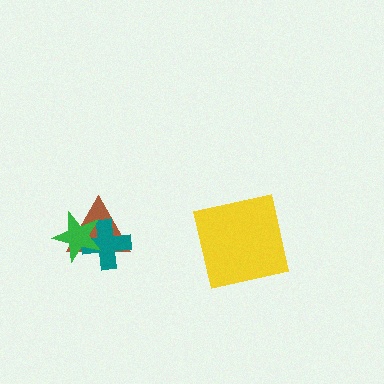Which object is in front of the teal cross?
The green star is in front of the teal cross.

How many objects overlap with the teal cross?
2 objects overlap with the teal cross.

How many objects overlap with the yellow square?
0 objects overlap with the yellow square.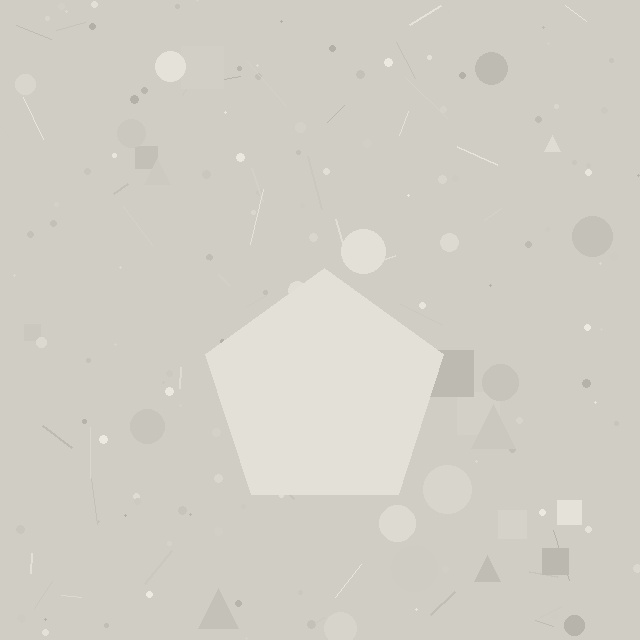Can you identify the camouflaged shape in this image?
The camouflaged shape is a pentagon.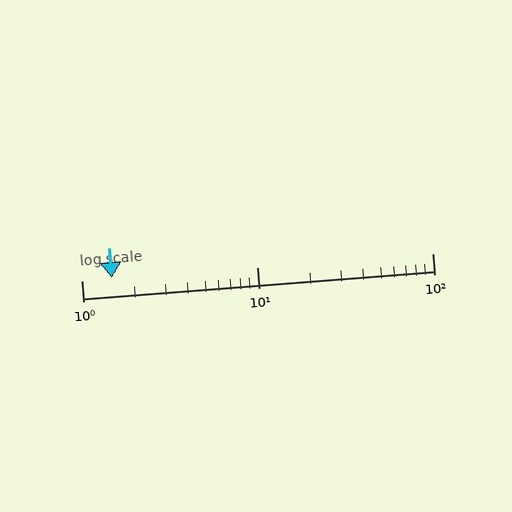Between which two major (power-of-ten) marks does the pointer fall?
The pointer is between 1 and 10.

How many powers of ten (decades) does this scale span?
The scale spans 2 decades, from 1 to 100.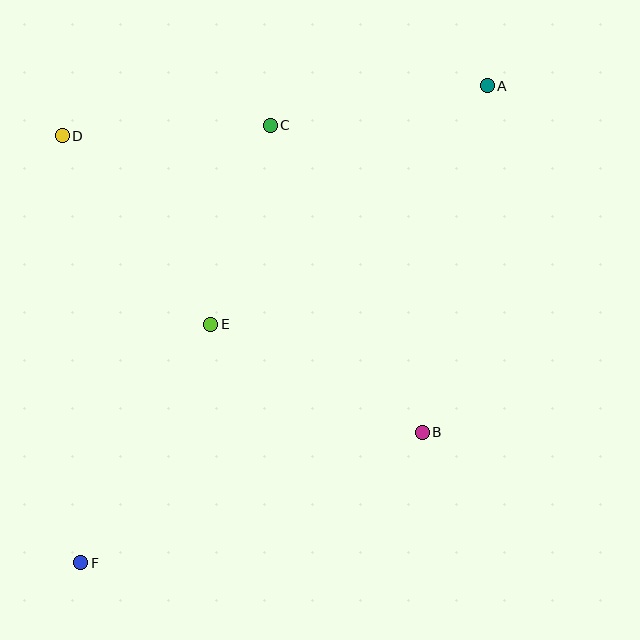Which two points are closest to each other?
Points C and E are closest to each other.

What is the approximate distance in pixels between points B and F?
The distance between B and F is approximately 365 pixels.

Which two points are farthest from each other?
Points A and F are farthest from each other.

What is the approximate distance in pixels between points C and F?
The distance between C and F is approximately 477 pixels.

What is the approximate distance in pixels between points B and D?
The distance between B and D is approximately 467 pixels.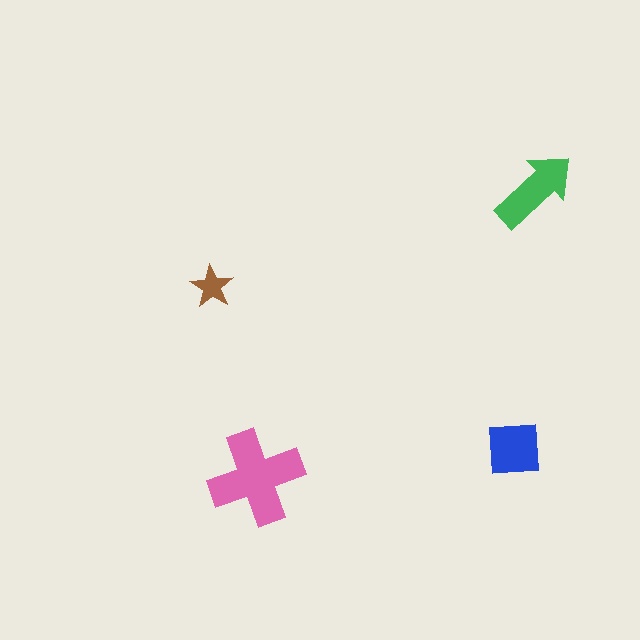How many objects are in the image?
There are 4 objects in the image.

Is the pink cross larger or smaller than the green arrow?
Larger.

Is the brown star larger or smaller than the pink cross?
Smaller.